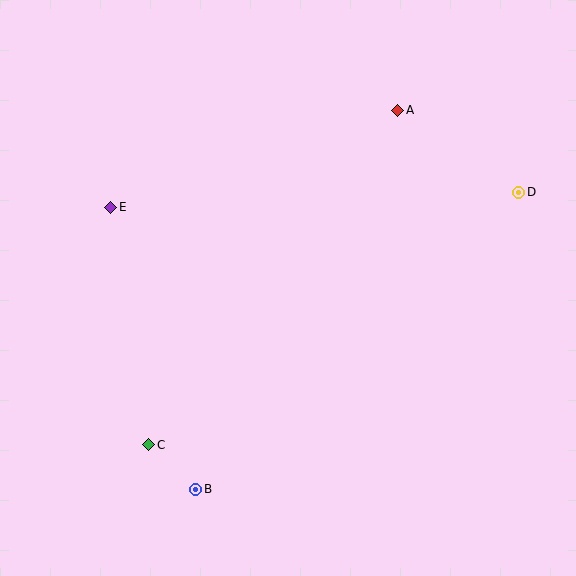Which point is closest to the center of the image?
Point E at (111, 207) is closest to the center.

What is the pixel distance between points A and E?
The distance between A and E is 303 pixels.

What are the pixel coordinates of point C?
Point C is at (149, 445).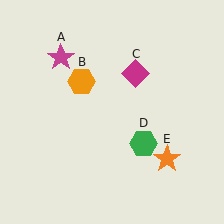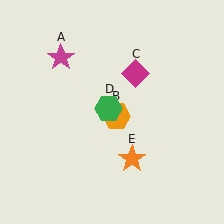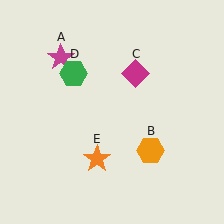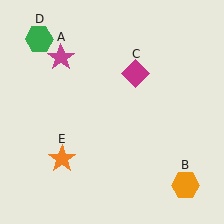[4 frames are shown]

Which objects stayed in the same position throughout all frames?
Magenta star (object A) and magenta diamond (object C) remained stationary.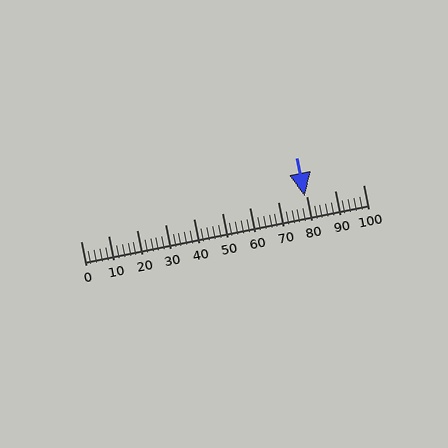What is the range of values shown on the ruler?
The ruler shows values from 0 to 100.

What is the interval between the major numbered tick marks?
The major tick marks are spaced 10 units apart.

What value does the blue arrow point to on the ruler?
The blue arrow points to approximately 79.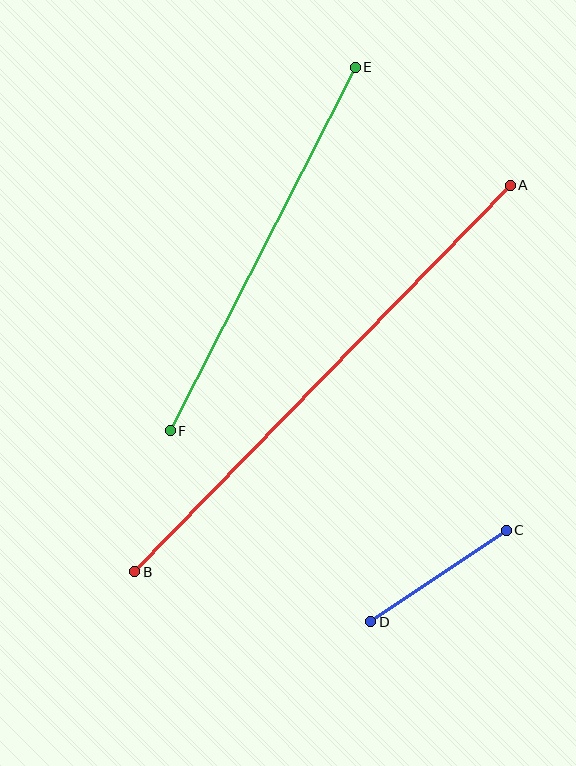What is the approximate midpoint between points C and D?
The midpoint is at approximately (439, 576) pixels.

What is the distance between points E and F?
The distance is approximately 408 pixels.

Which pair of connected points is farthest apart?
Points A and B are farthest apart.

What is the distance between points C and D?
The distance is approximately 163 pixels.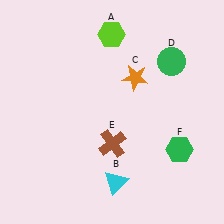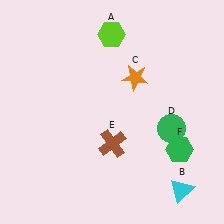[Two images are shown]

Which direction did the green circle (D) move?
The green circle (D) moved down.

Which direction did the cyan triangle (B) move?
The cyan triangle (B) moved right.